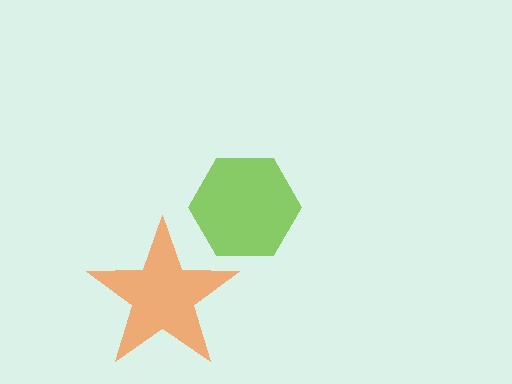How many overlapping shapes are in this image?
There are 2 overlapping shapes in the image.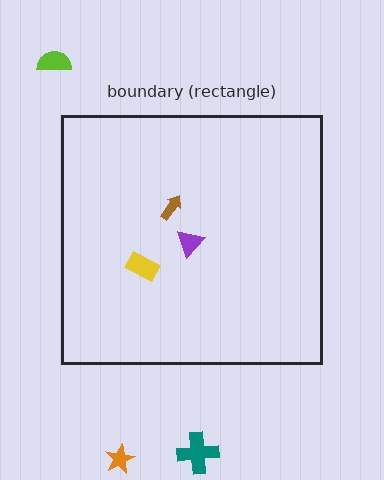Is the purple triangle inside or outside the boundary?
Inside.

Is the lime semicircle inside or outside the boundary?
Outside.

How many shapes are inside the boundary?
3 inside, 3 outside.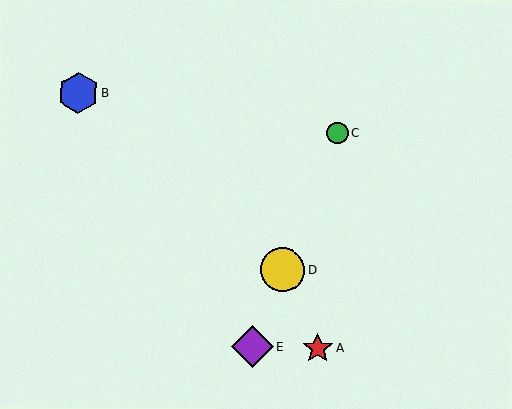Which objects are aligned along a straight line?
Objects C, D, E are aligned along a straight line.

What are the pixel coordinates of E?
Object E is at (252, 347).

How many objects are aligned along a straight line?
3 objects (C, D, E) are aligned along a straight line.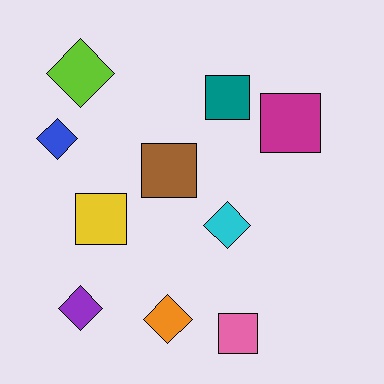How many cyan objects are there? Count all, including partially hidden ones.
There is 1 cyan object.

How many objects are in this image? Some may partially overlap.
There are 10 objects.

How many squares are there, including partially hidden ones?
There are 5 squares.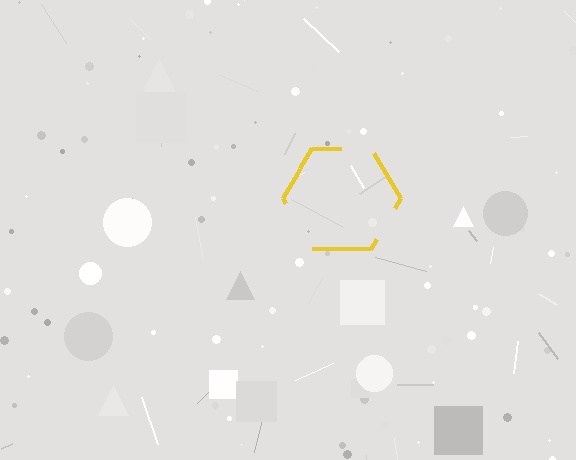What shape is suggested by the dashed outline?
The dashed outline suggests a hexagon.